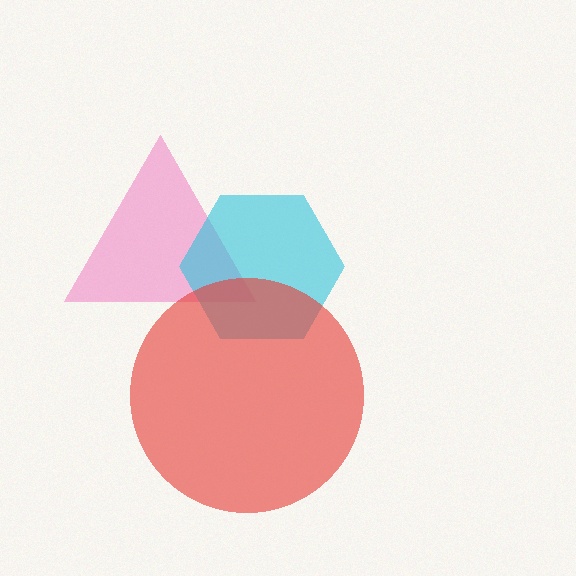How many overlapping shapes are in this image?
There are 3 overlapping shapes in the image.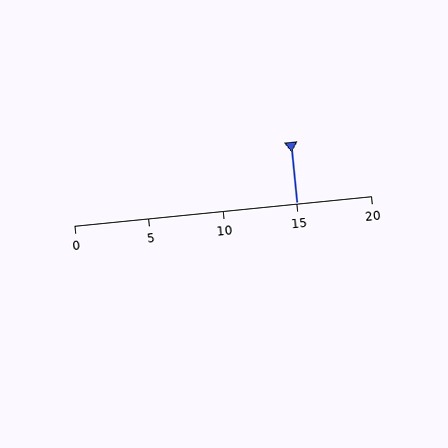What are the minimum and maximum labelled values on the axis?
The axis runs from 0 to 20.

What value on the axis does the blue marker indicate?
The marker indicates approximately 15.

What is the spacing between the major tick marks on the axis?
The major ticks are spaced 5 apart.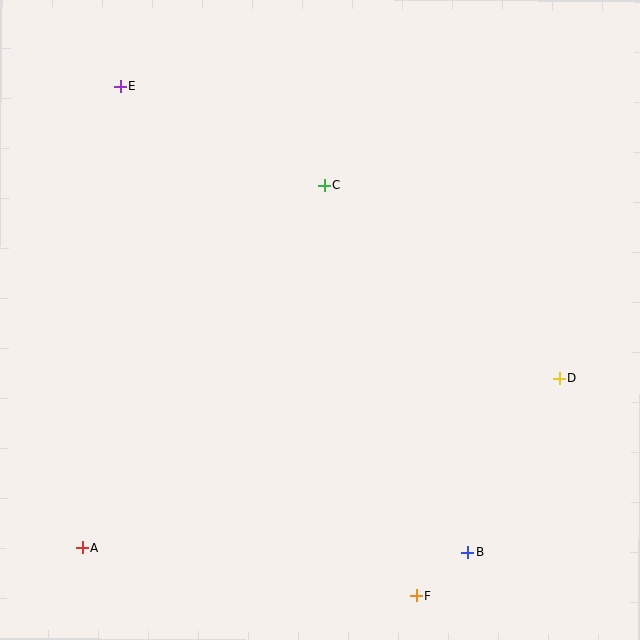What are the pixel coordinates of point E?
Point E is at (120, 86).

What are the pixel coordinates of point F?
Point F is at (416, 595).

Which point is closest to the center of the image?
Point C at (324, 185) is closest to the center.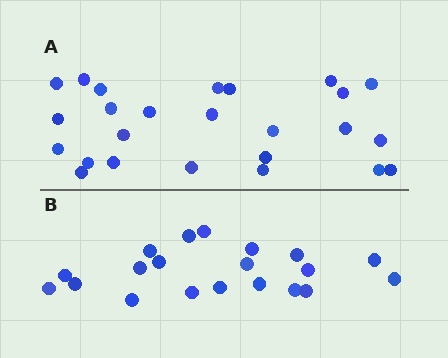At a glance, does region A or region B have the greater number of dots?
Region A (the top region) has more dots.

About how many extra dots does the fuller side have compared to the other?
Region A has about 5 more dots than region B.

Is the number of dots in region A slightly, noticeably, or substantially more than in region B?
Region A has noticeably more, but not dramatically so. The ratio is roughly 1.2 to 1.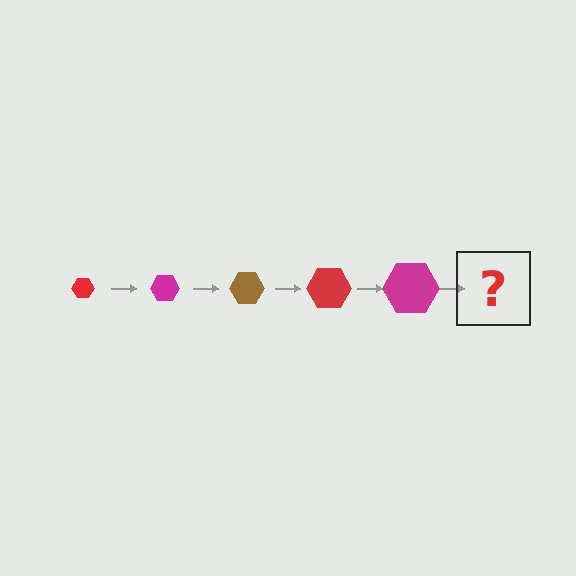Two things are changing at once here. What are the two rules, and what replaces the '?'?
The two rules are that the hexagon grows larger each step and the color cycles through red, magenta, and brown. The '?' should be a brown hexagon, larger than the previous one.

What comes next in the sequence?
The next element should be a brown hexagon, larger than the previous one.